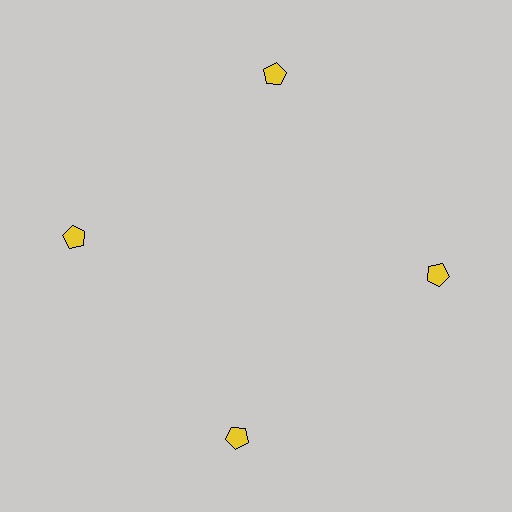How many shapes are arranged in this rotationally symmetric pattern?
There are 4 shapes, arranged in 4 groups of 1.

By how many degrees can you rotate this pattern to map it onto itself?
The pattern maps onto itself every 90 degrees of rotation.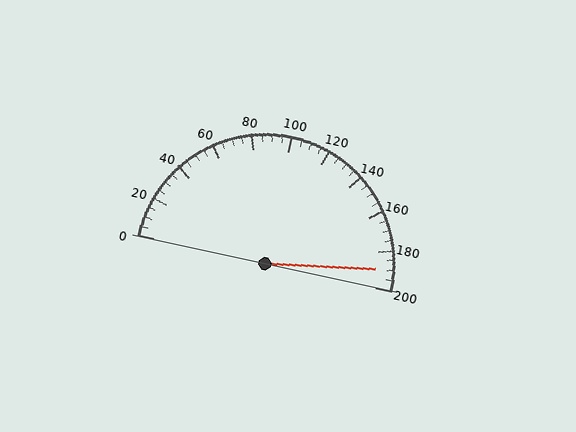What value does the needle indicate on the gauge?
The needle indicates approximately 190.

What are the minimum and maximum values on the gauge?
The gauge ranges from 0 to 200.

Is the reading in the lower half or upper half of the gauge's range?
The reading is in the upper half of the range (0 to 200).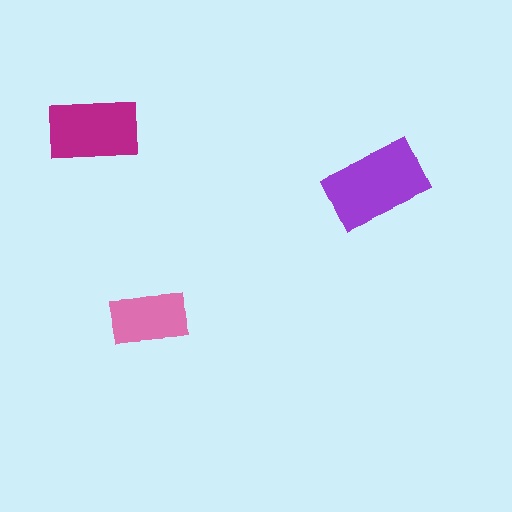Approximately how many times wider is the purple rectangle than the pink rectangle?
About 1.5 times wider.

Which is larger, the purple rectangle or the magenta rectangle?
The purple one.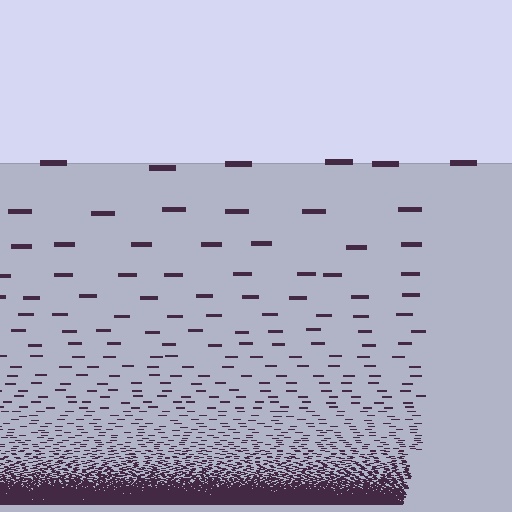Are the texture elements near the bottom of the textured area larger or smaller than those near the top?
Smaller. The gradient is inverted — elements near the bottom are smaller and denser.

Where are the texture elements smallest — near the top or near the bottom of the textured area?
Near the bottom.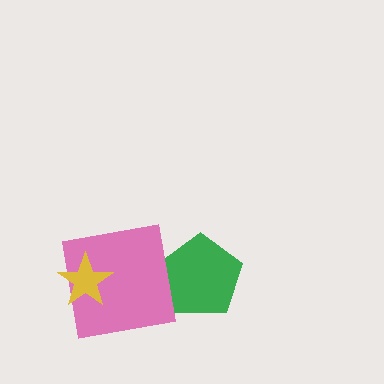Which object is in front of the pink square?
The yellow star is in front of the pink square.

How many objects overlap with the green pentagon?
1 object overlaps with the green pentagon.